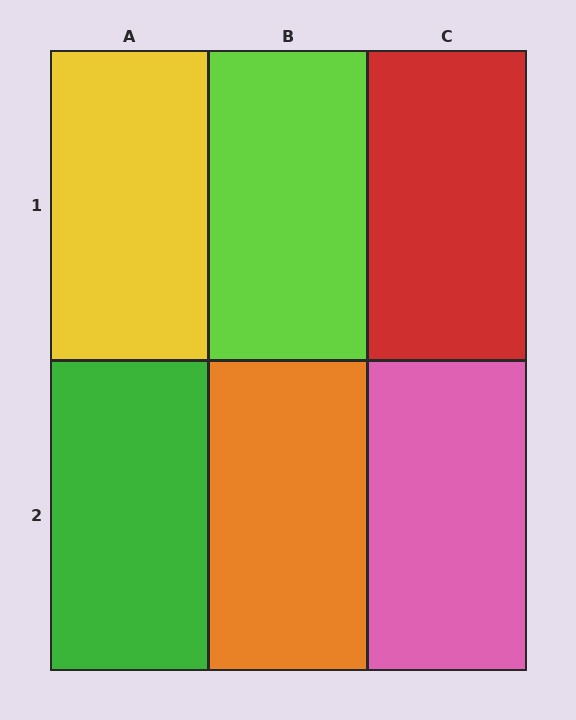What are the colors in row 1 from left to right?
Yellow, lime, red.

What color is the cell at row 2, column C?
Pink.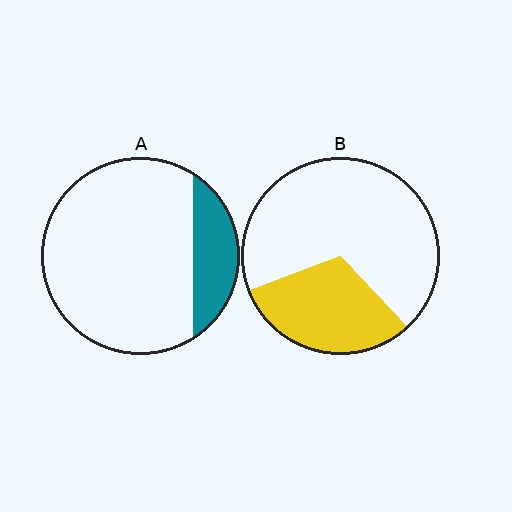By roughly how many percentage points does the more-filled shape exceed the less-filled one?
By roughly 15 percentage points (B over A).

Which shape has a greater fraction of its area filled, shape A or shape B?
Shape B.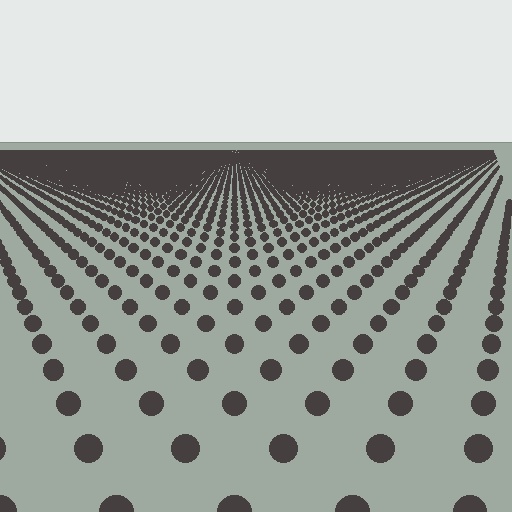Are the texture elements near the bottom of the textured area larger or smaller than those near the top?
Larger. Near the bottom, elements are closer to the viewer and appear at a bigger on-screen size.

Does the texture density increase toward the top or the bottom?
Density increases toward the top.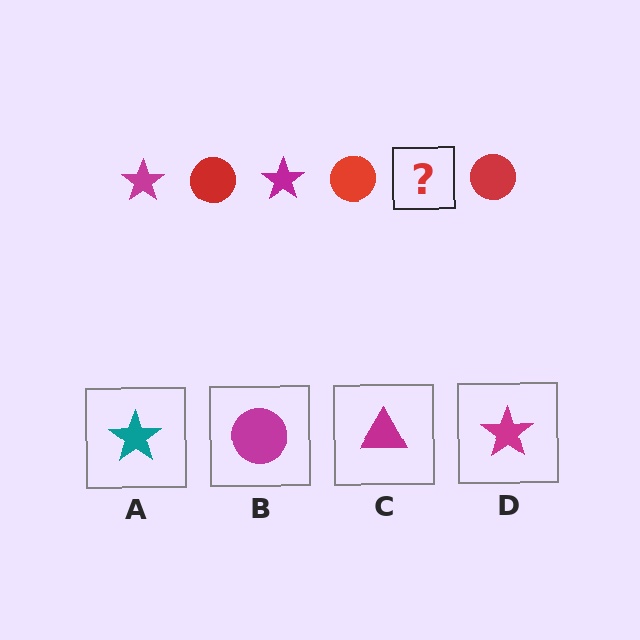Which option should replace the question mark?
Option D.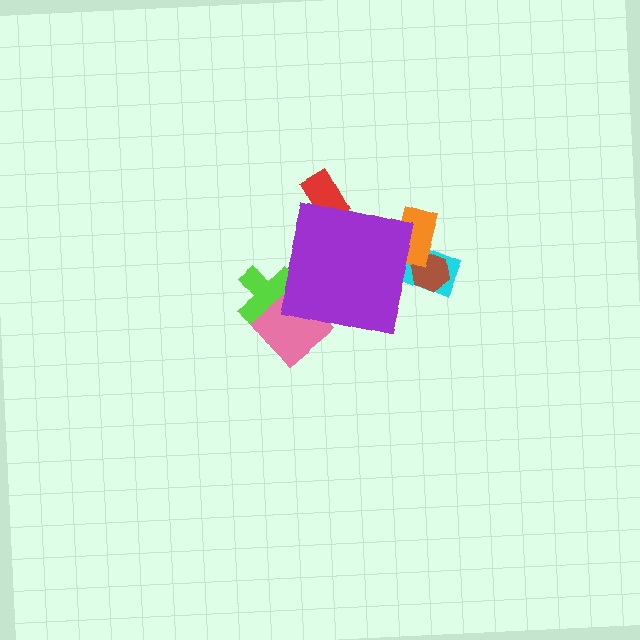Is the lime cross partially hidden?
Yes, the lime cross is partially hidden behind the purple square.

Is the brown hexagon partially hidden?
Yes, the brown hexagon is partially hidden behind the purple square.